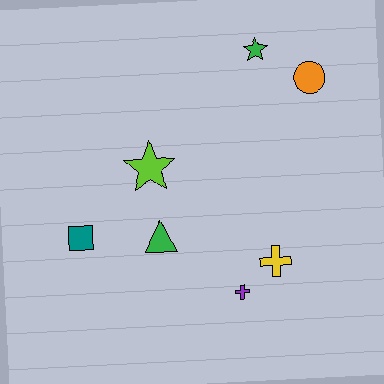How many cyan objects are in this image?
There are no cyan objects.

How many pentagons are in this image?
There are no pentagons.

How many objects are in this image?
There are 7 objects.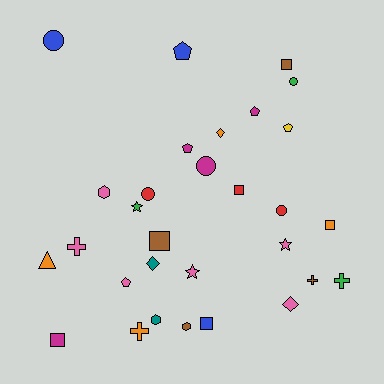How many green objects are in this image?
There are 3 green objects.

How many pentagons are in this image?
There are 5 pentagons.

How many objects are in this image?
There are 30 objects.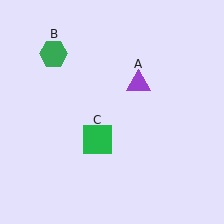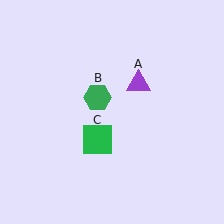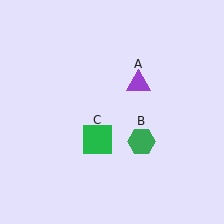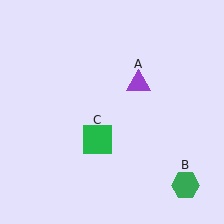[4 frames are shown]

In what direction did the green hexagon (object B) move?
The green hexagon (object B) moved down and to the right.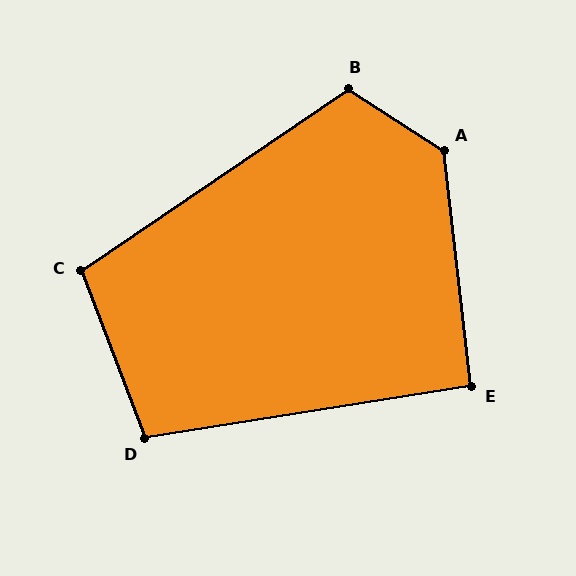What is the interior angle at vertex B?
Approximately 113 degrees (obtuse).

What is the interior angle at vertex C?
Approximately 103 degrees (obtuse).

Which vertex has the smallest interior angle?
E, at approximately 93 degrees.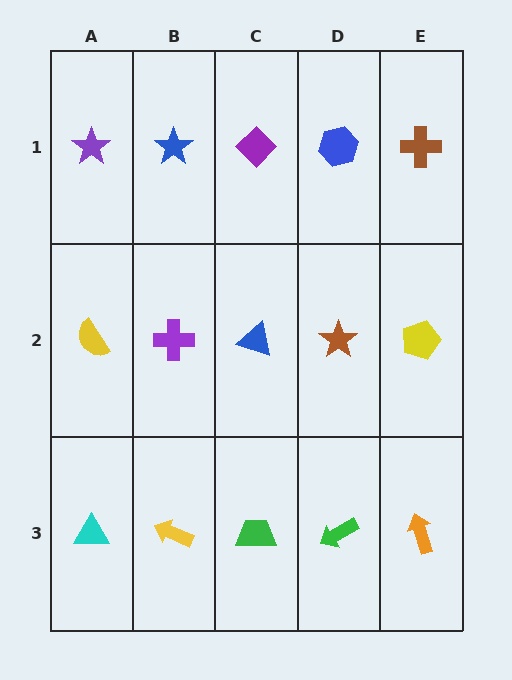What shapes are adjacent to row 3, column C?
A blue triangle (row 2, column C), a yellow arrow (row 3, column B), a green arrow (row 3, column D).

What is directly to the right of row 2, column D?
A yellow pentagon.